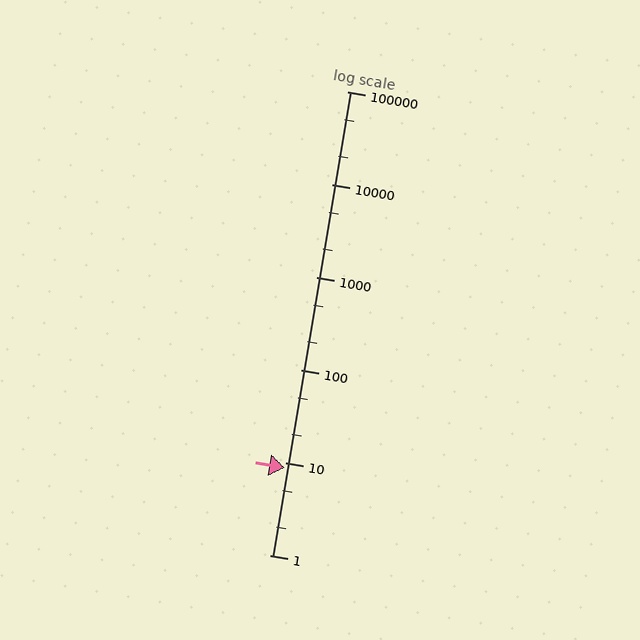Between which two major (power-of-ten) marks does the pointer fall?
The pointer is between 1 and 10.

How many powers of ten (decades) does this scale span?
The scale spans 5 decades, from 1 to 100000.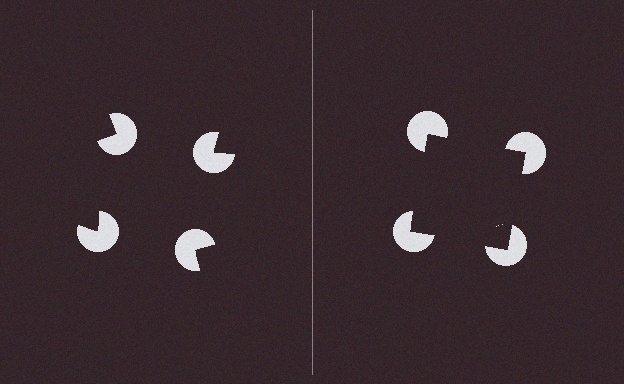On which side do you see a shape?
An illusory square appears on the right side. On the left side the wedge cuts are rotated, so no coherent shape forms.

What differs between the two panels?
The pac-man discs are positioned identically on both sides; only the wedge orientations differ. On the right they align to a square; on the left they are misaligned.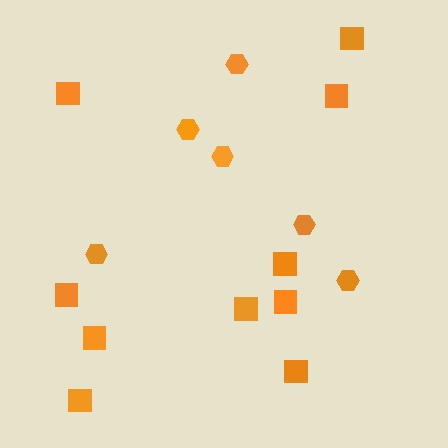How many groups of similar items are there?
There are 2 groups: one group of squares (10) and one group of hexagons (6).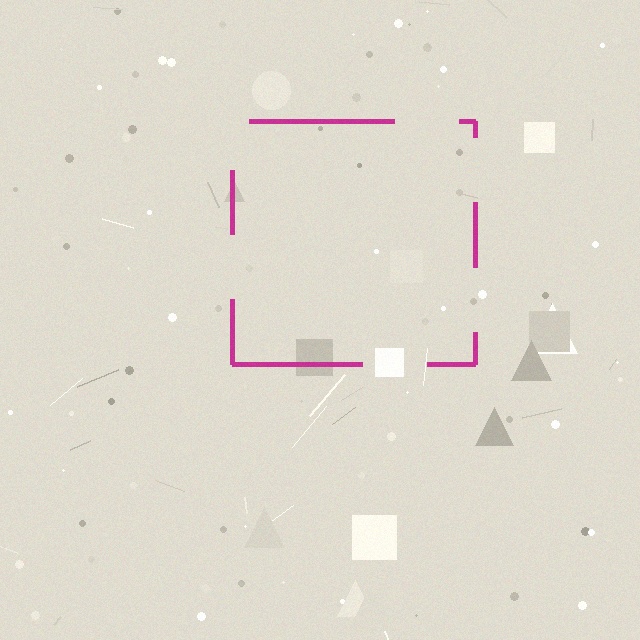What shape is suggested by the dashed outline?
The dashed outline suggests a square.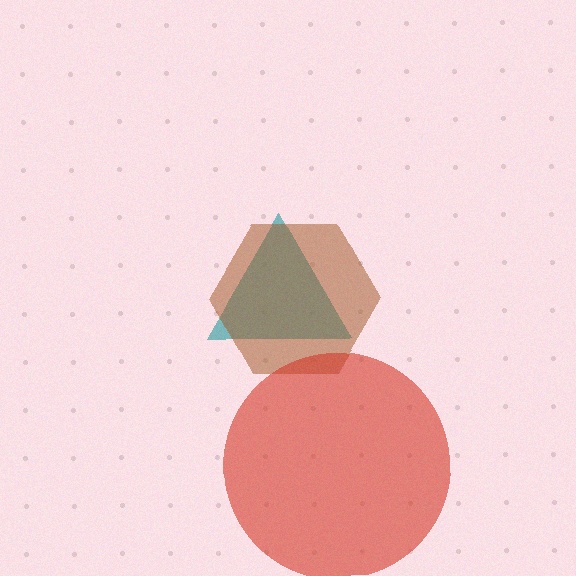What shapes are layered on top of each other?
The layered shapes are: a teal triangle, a brown hexagon, a red circle.